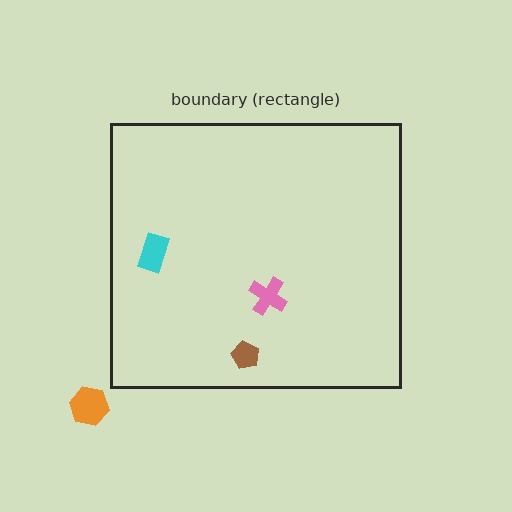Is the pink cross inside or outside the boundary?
Inside.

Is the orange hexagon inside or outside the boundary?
Outside.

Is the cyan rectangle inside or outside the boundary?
Inside.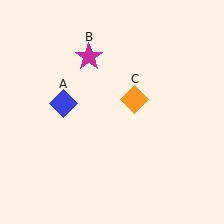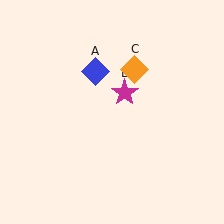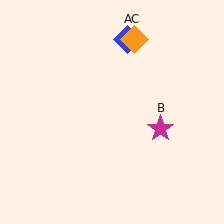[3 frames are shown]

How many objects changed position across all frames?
3 objects changed position: blue diamond (object A), magenta star (object B), orange diamond (object C).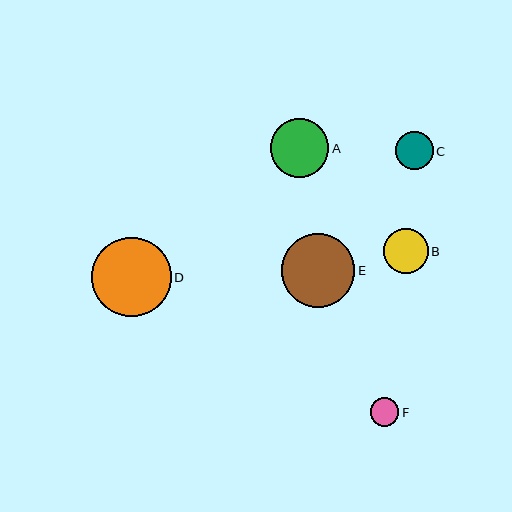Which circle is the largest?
Circle D is the largest with a size of approximately 79 pixels.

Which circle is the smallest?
Circle F is the smallest with a size of approximately 29 pixels.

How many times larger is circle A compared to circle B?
Circle A is approximately 1.3 times the size of circle B.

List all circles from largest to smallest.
From largest to smallest: D, E, A, B, C, F.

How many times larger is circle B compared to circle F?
Circle B is approximately 1.6 times the size of circle F.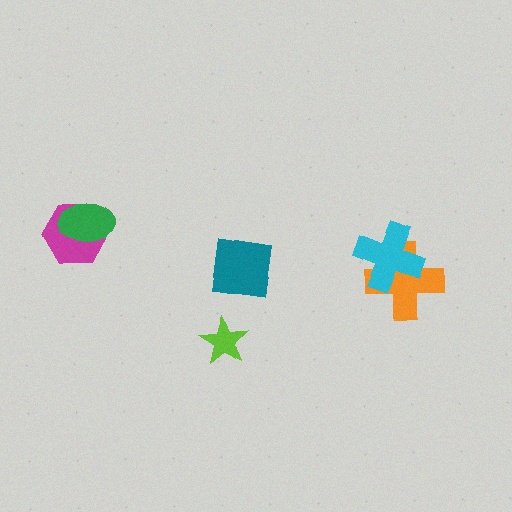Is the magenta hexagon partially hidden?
Yes, it is partially covered by another shape.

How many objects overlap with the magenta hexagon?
1 object overlaps with the magenta hexagon.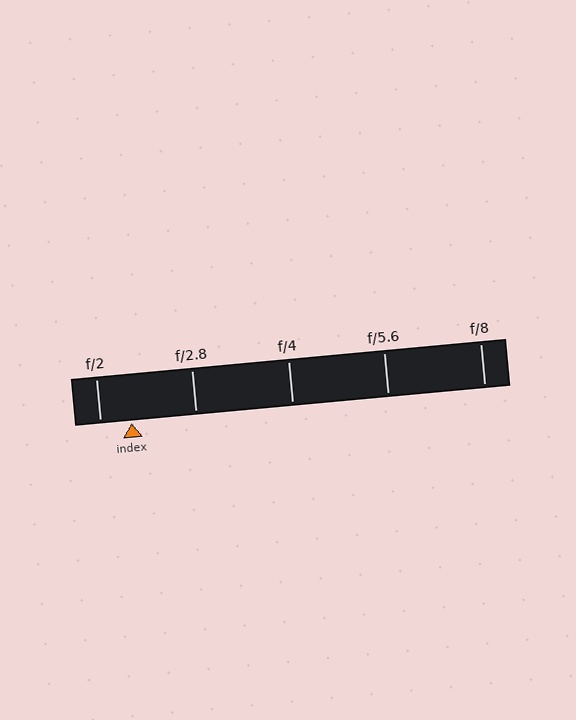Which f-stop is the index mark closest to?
The index mark is closest to f/2.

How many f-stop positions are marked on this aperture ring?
There are 5 f-stop positions marked.